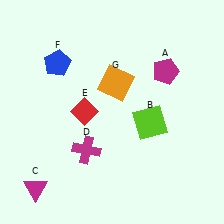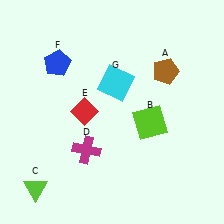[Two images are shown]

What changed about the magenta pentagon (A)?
In Image 1, A is magenta. In Image 2, it changed to brown.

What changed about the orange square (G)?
In Image 1, G is orange. In Image 2, it changed to cyan.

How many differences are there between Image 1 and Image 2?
There are 3 differences between the two images.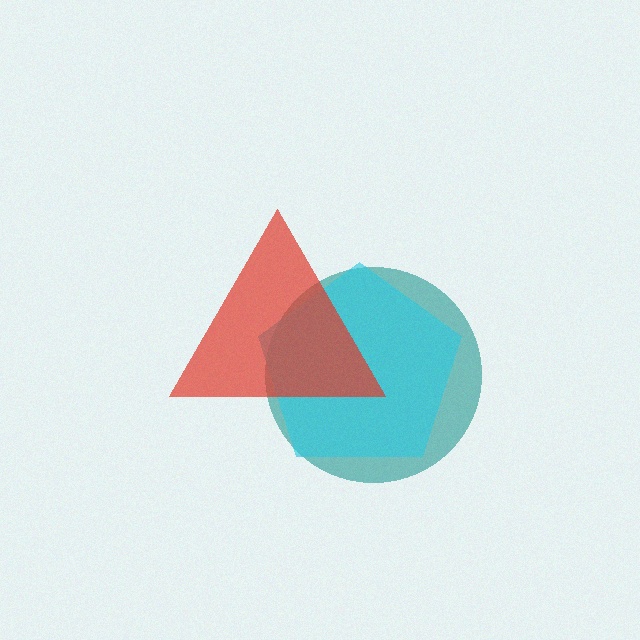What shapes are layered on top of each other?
The layered shapes are: a teal circle, a cyan pentagon, a red triangle.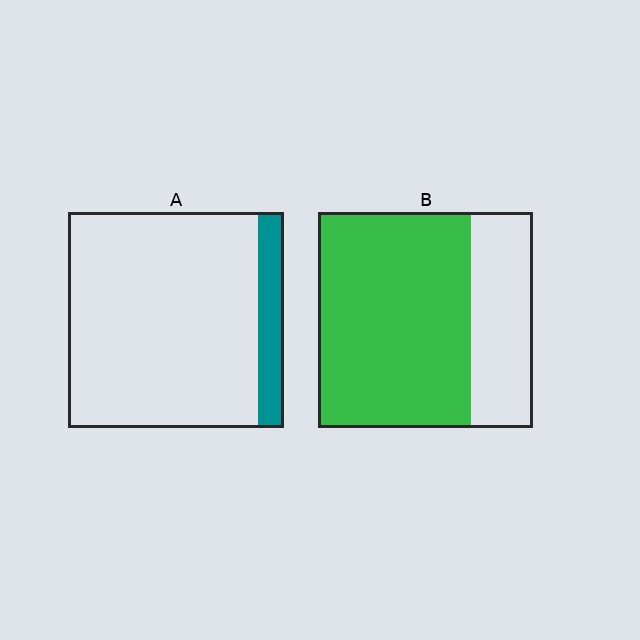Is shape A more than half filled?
No.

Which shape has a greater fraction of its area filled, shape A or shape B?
Shape B.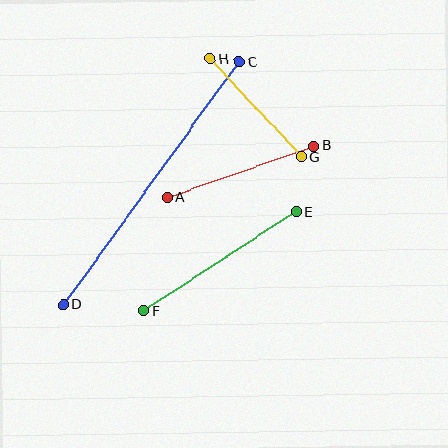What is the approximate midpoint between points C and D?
The midpoint is at approximately (151, 183) pixels.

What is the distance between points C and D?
The distance is approximately 300 pixels.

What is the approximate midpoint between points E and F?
The midpoint is at approximately (220, 261) pixels.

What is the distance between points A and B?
The distance is approximately 155 pixels.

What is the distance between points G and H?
The distance is approximately 134 pixels.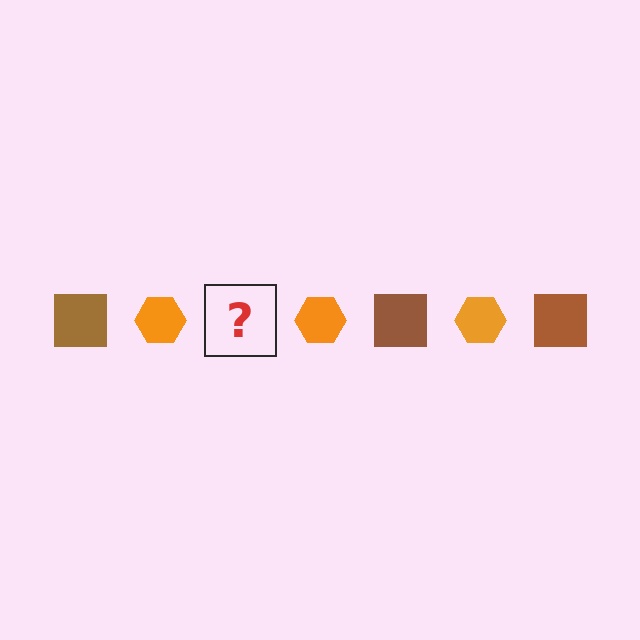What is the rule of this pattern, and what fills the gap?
The rule is that the pattern alternates between brown square and orange hexagon. The gap should be filled with a brown square.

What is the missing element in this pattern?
The missing element is a brown square.